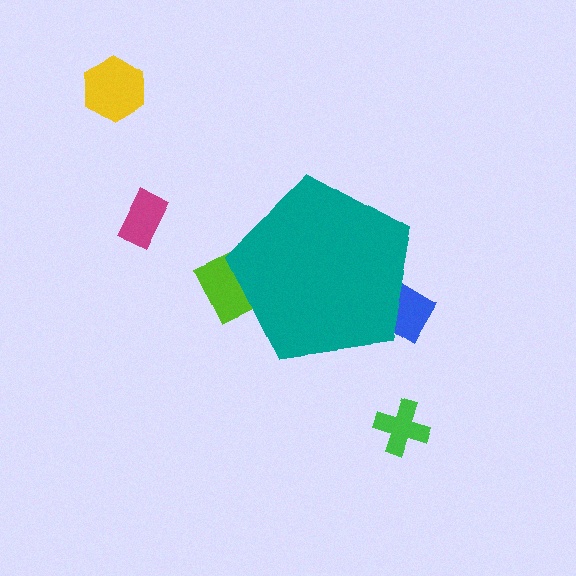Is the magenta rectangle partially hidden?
No, the magenta rectangle is fully visible.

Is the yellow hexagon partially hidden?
No, the yellow hexagon is fully visible.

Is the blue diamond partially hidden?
Yes, the blue diamond is partially hidden behind the teal pentagon.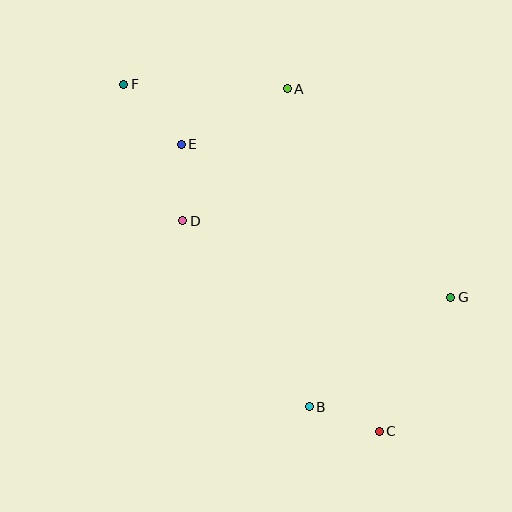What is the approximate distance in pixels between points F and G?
The distance between F and G is approximately 390 pixels.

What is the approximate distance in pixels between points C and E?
The distance between C and E is approximately 349 pixels.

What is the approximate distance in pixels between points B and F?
The distance between B and F is approximately 372 pixels.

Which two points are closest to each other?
Points B and C are closest to each other.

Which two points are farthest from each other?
Points C and F are farthest from each other.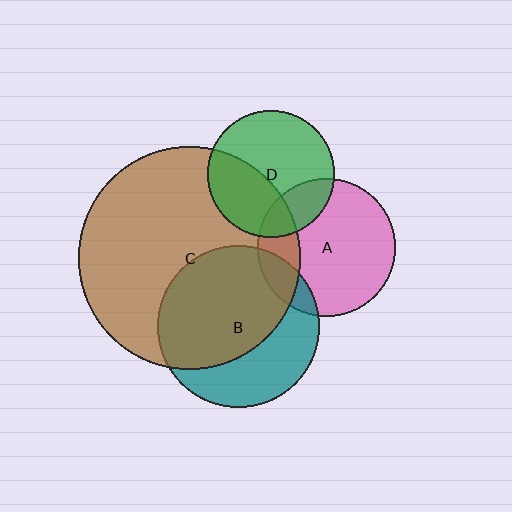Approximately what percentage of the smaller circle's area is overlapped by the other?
Approximately 40%.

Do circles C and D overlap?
Yes.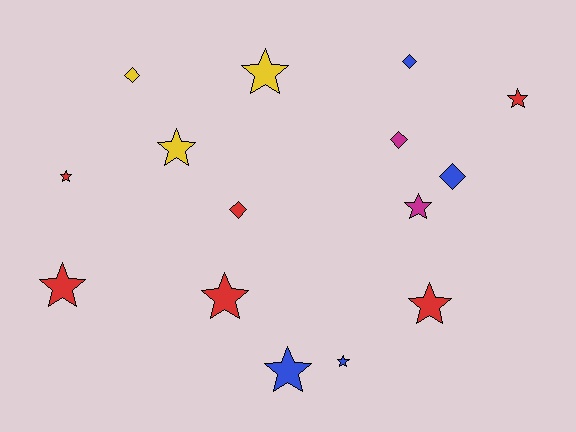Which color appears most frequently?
Red, with 6 objects.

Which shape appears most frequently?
Star, with 10 objects.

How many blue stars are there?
There are 2 blue stars.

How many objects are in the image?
There are 15 objects.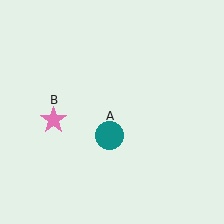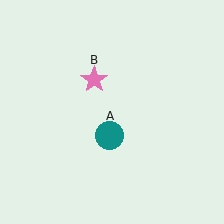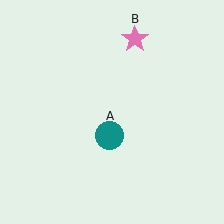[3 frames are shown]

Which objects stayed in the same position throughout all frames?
Teal circle (object A) remained stationary.